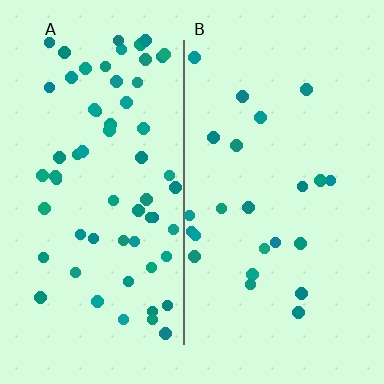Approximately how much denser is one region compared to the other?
Approximately 2.7× — region A over region B.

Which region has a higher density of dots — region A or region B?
A (the left).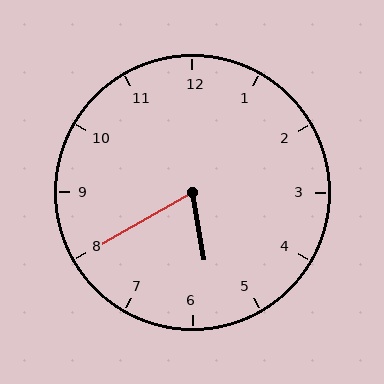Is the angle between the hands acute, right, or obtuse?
It is acute.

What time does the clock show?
5:40.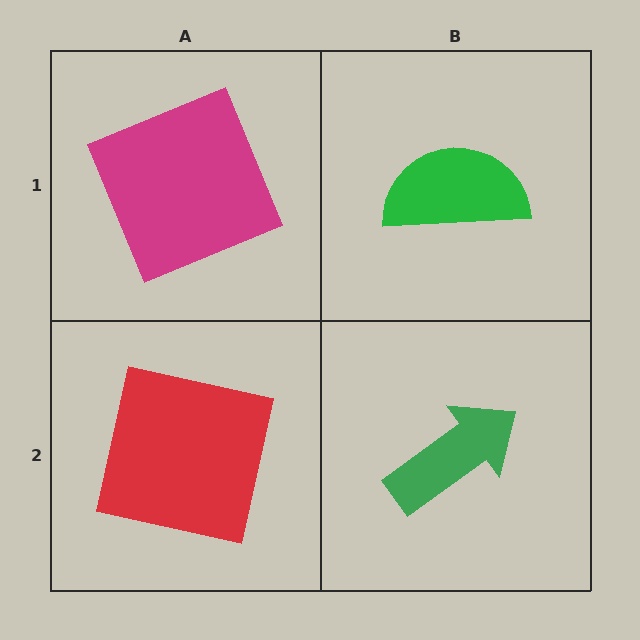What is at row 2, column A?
A red square.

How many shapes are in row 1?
2 shapes.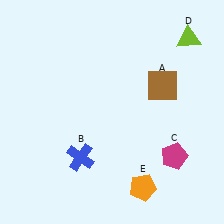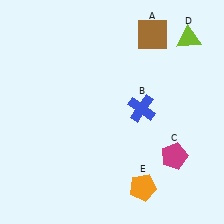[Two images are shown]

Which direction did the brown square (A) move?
The brown square (A) moved up.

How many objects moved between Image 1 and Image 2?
2 objects moved between the two images.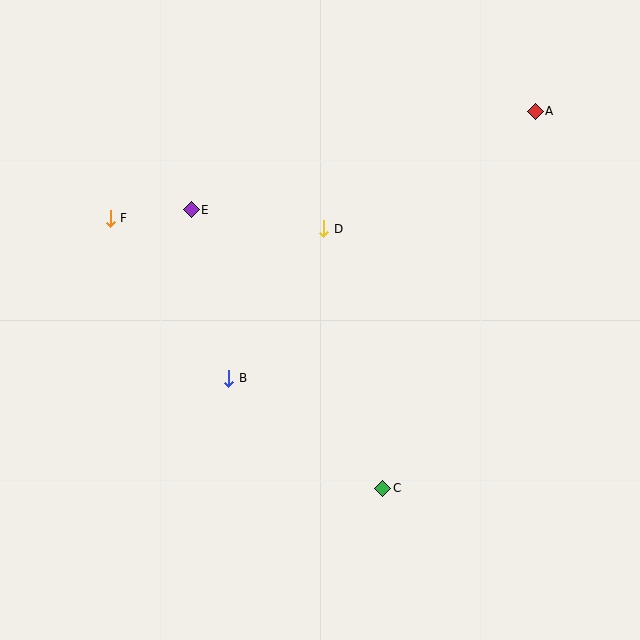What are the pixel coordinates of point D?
Point D is at (324, 229).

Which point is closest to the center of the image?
Point D at (324, 229) is closest to the center.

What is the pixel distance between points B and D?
The distance between B and D is 177 pixels.